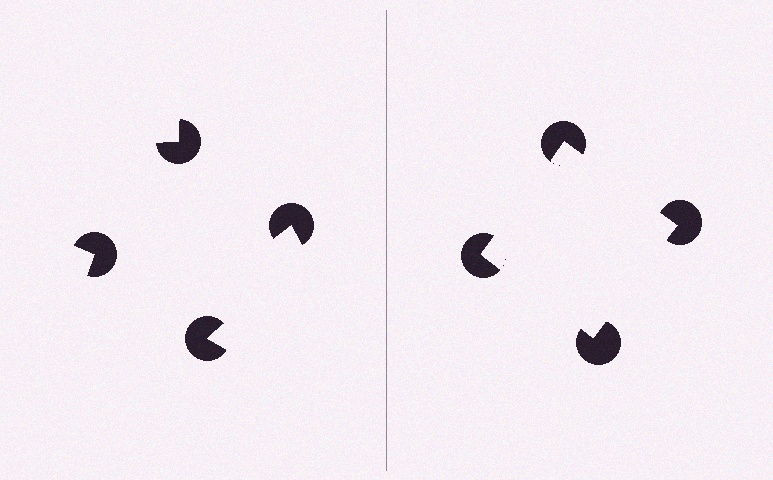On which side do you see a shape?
An illusory square appears on the right side. On the left side the wedge cuts are rotated, so no coherent shape forms.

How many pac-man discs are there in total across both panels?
8 — 4 on each side.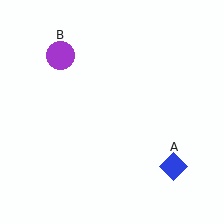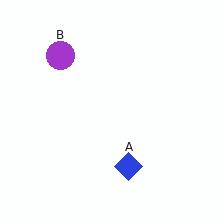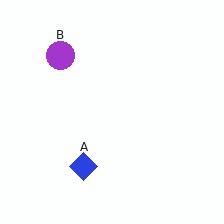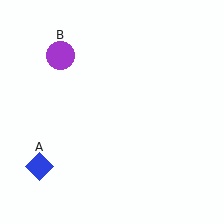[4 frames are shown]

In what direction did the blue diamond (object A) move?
The blue diamond (object A) moved left.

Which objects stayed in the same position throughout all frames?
Purple circle (object B) remained stationary.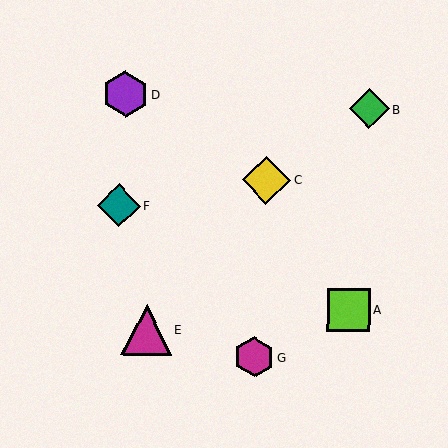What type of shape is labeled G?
Shape G is a magenta hexagon.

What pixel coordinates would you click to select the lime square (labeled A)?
Click at (349, 310) to select the lime square A.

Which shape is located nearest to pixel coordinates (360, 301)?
The lime square (labeled A) at (349, 310) is nearest to that location.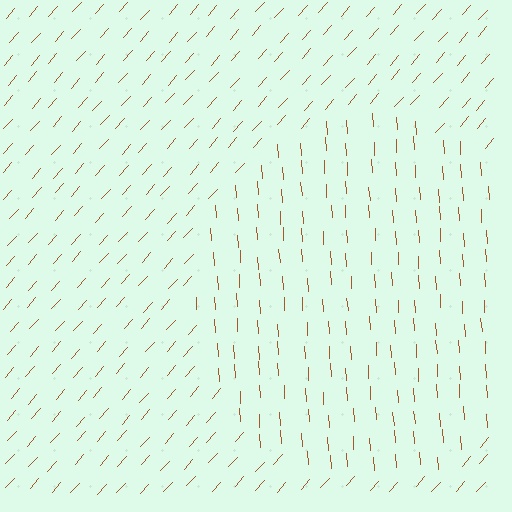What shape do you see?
I see a circle.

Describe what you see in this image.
The image is filled with small brown line segments. A circle region in the image has lines oriented differently from the surrounding lines, creating a visible texture boundary.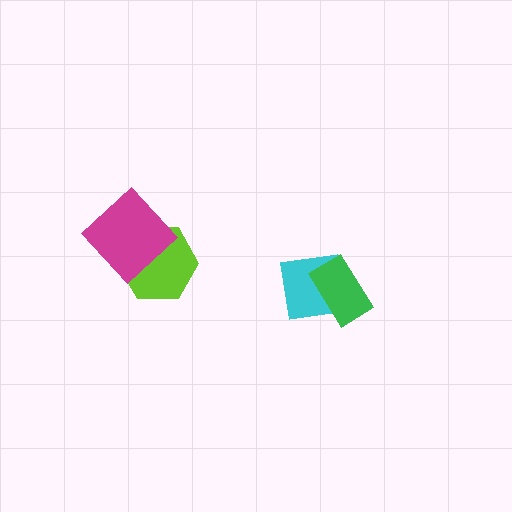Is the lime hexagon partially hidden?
Yes, it is partially covered by another shape.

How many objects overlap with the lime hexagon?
1 object overlaps with the lime hexagon.